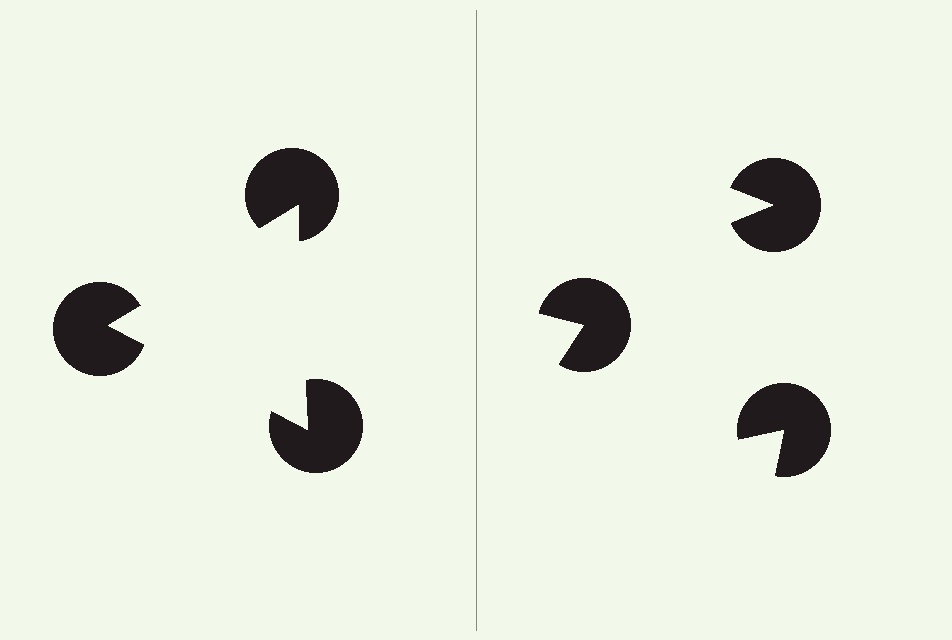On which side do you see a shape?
An illusory triangle appears on the left side. On the right side the wedge cuts are rotated, so no coherent shape forms.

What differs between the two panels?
The pac-man discs are positioned identically on both sides; only the wedge orientations differ. On the left they align to a triangle; on the right they are misaligned.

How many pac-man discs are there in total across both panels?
6 — 3 on each side.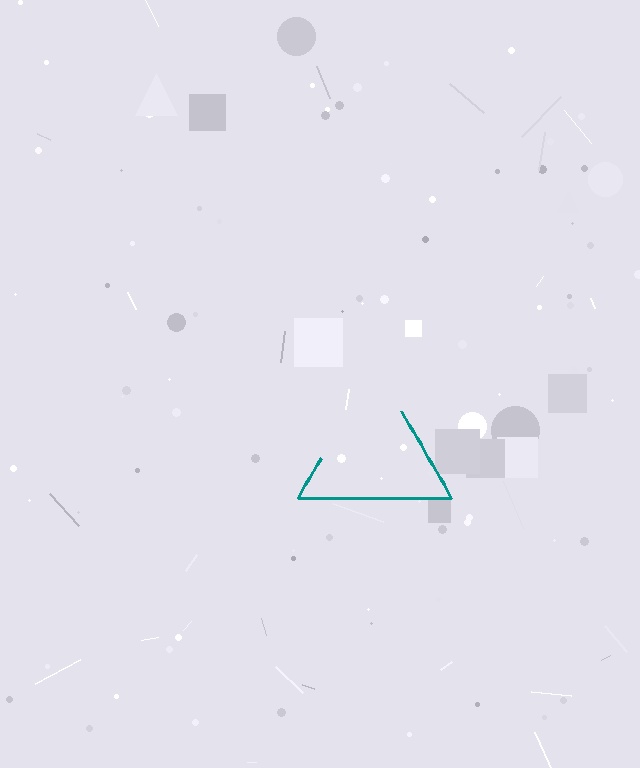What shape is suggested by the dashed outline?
The dashed outline suggests a triangle.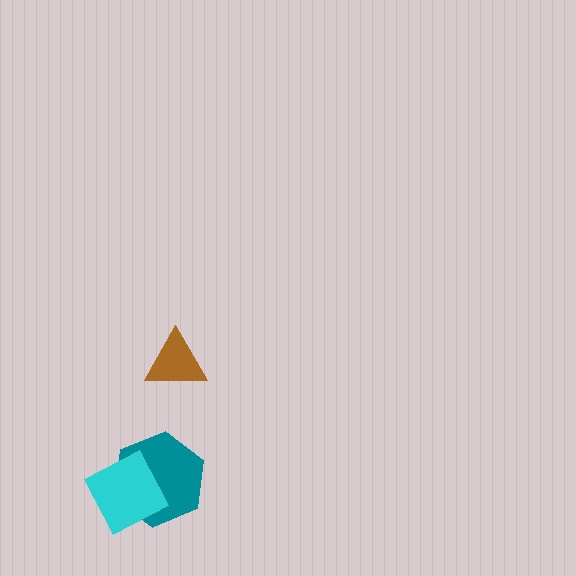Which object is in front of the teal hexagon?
The cyan diamond is in front of the teal hexagon.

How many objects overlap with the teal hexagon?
1 object overlaps with the teal hexagon.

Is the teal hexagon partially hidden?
Yes, it is partially covered by another shape.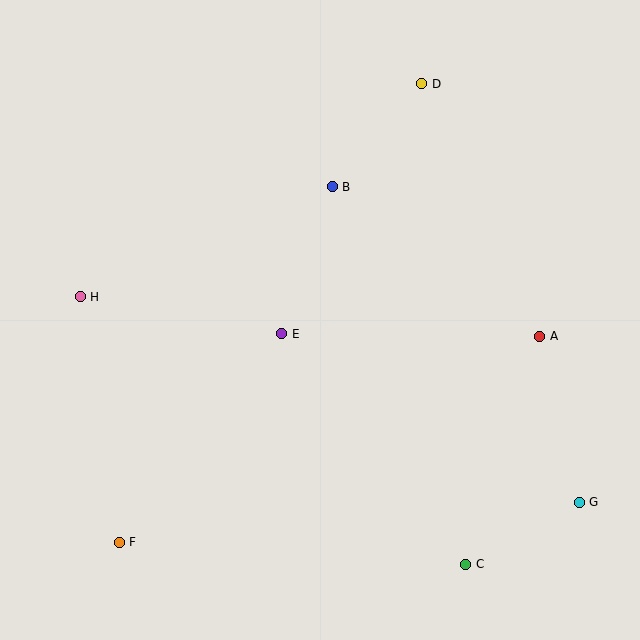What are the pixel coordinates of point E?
Point E is at (282, 334).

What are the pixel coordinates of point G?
Point G is at (579, 502).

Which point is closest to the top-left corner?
Point H is closest to the top-left corner.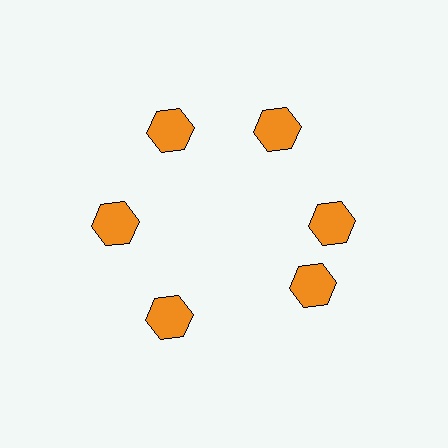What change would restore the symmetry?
The symmetry would be restored by rotating it back into even spacing with its neighbors so that all 6 hexagons sit at equal angles and equal distance from the center.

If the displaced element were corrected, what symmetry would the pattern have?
It would have 6-fold rotational symmetry — the pattern would map onto itself every 60 degrees.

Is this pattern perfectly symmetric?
No. The 6 orange hexagons are arranged in a ring, but one element near the 5 o'clock position is rotated out of alignment along the ring, breaking the 6-fold rotational symmetry.